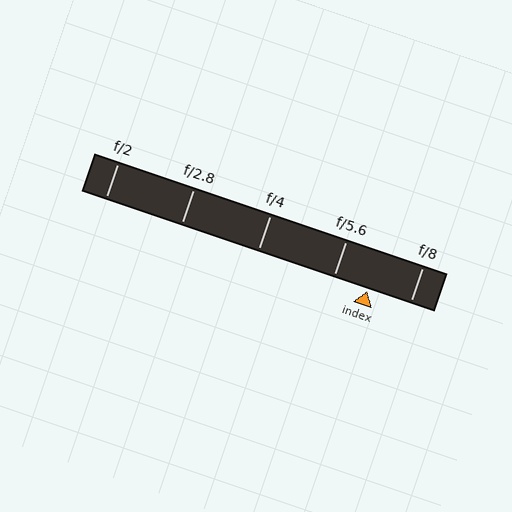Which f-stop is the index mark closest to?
The index mark is closest to f/5.6.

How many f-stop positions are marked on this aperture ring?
There are 5 f-stop positions marked.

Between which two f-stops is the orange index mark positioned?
The index mark is between f/5.6 and f/8.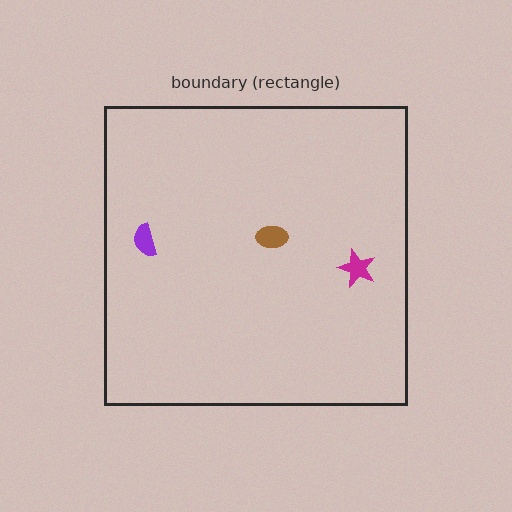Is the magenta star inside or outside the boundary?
Inside.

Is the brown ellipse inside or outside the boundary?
Inside.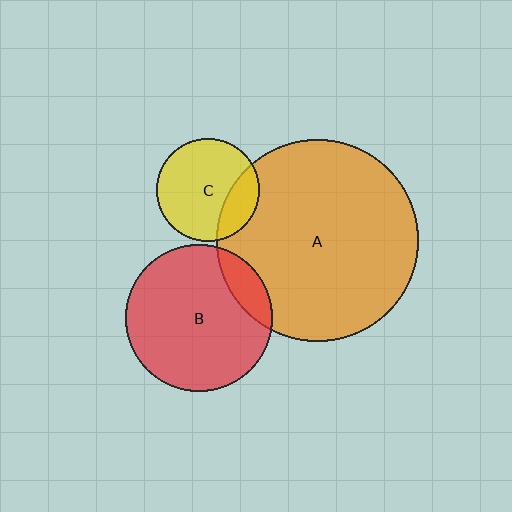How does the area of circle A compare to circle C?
Approximately 3.8 times.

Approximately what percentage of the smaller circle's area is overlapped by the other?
Approximately 25%.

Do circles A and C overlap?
Yes.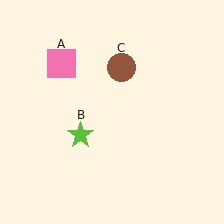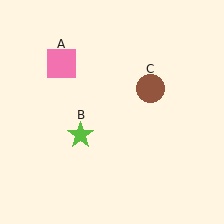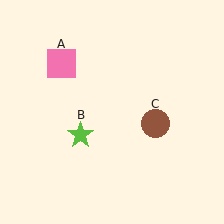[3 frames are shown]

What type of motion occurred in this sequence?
The brown circle (object C) rotated clockwise around the center of the scene.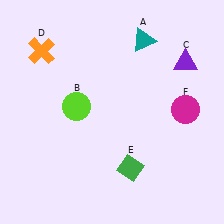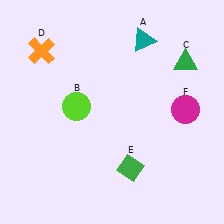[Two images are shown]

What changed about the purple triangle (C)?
In Image 1, C is purple. In Image 2, it changed to green.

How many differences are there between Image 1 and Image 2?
There is 1 difference between the two images.